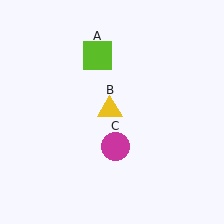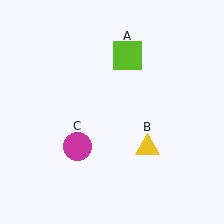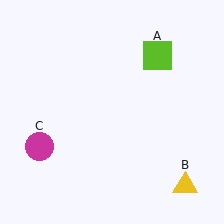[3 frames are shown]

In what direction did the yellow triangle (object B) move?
The yellow triangle (object B) moved down and to the right.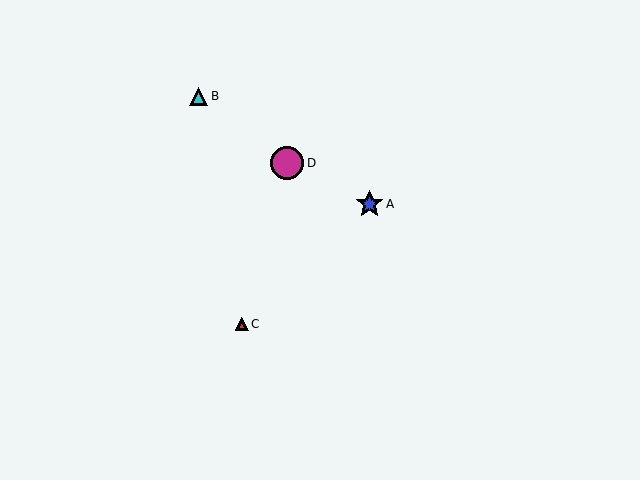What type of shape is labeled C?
Shape C is a red triangle.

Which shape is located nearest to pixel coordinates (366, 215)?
The blue star (labeled A) at (369, 204) is nearest to that location.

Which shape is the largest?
The magenta circle (labeled D) is the largest.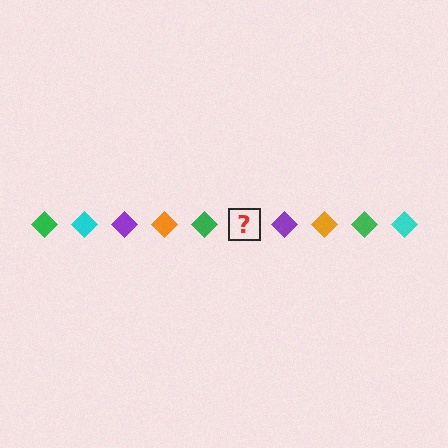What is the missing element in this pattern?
The missing element is a cyan diamond.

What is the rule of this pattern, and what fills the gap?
The rule is that the pattern cycles through green, cyan, purple, orange diamonds. The gap should be filled with a cyan diamond.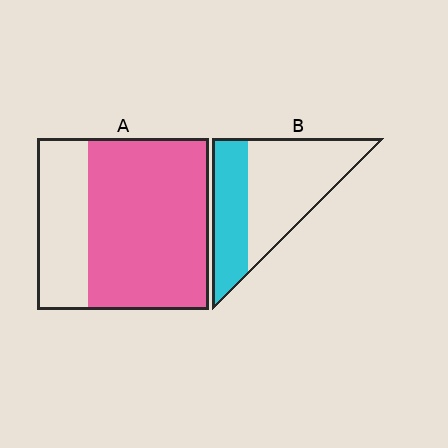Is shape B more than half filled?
No.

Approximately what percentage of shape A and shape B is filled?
A is approximately 70% and B is approximately 35%.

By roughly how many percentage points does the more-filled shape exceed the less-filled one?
By roughly 35 percentage points (A over B).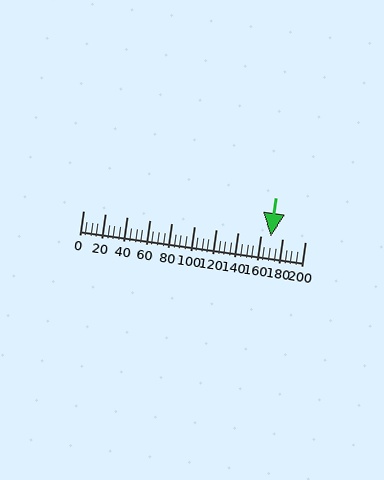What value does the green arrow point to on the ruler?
The green arrow points to approximately 169.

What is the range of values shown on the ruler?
The ruler shows values from 0 to 200.